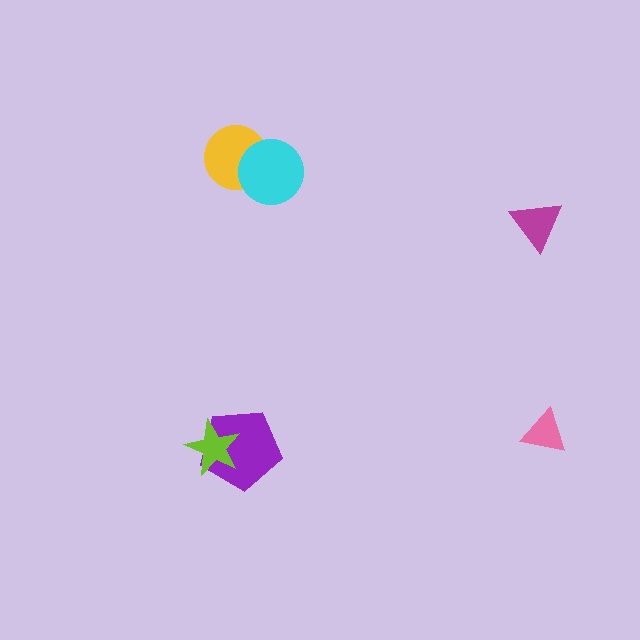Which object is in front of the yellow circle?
The cyan circle is in front of the yellow circle.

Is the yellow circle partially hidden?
Yes, it is partially covered by another shape.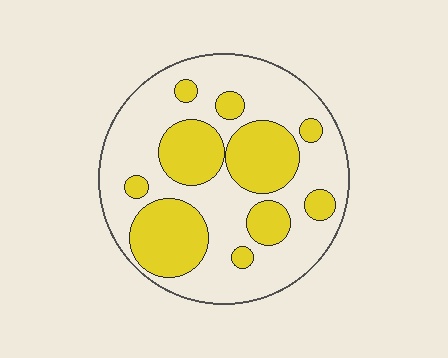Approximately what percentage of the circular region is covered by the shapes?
Approximately 35%.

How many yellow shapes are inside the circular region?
10.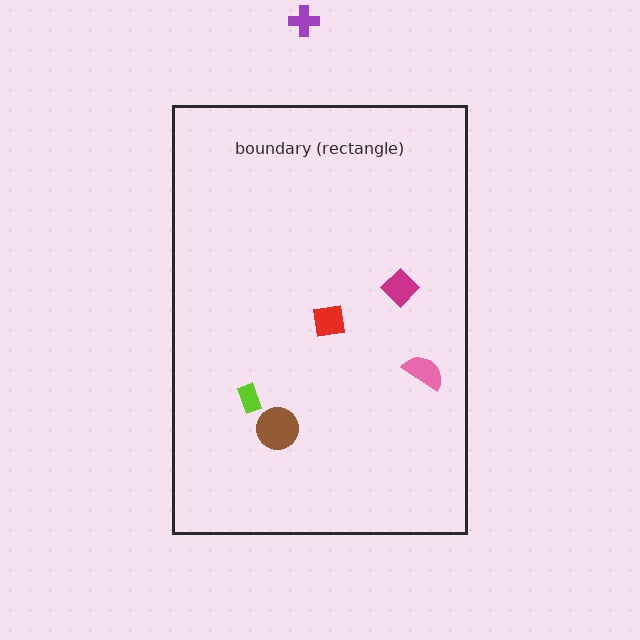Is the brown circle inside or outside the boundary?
Inside.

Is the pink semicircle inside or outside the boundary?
Inside.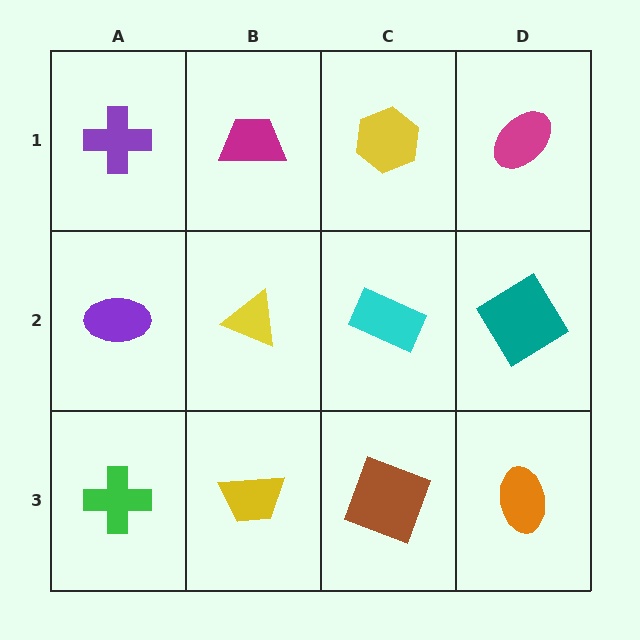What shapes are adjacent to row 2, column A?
A purple cross (row 1, column A), a green cross (row 3, column A), a yellow triangle (row 2, column B).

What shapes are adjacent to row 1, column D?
A teal diamond (row 2, column D), a yellow hexagon (row 1, column C).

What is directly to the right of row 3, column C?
An orange ellipse.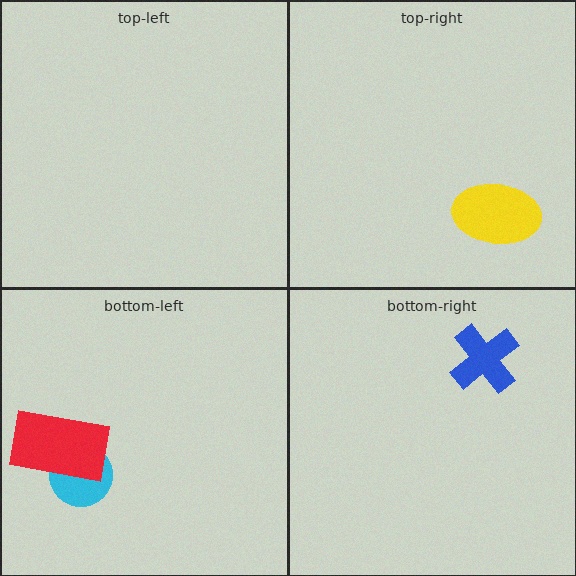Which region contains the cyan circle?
The bottom-left region.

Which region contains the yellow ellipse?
The top-right region.